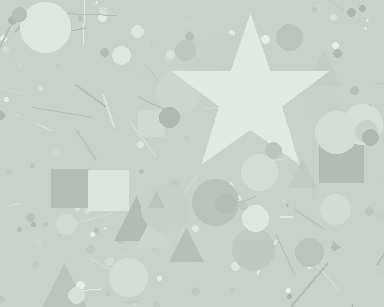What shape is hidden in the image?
A star is hidden in the image.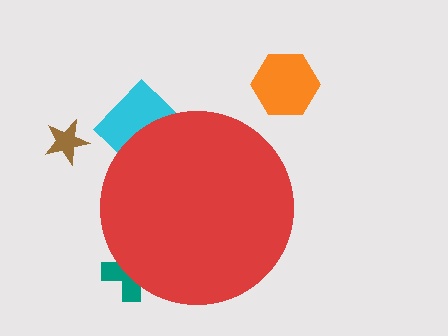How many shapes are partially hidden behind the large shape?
2 shapes are partially hidden.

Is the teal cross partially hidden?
Yes, the teal cross is partially hidden behind the red circle.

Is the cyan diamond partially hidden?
Yes, the cyan diamond is partially hidden behind the red circle.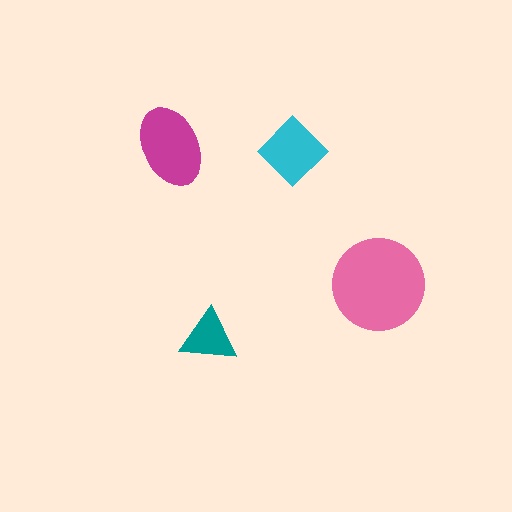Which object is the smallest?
The teal triangle.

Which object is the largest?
The pink circle.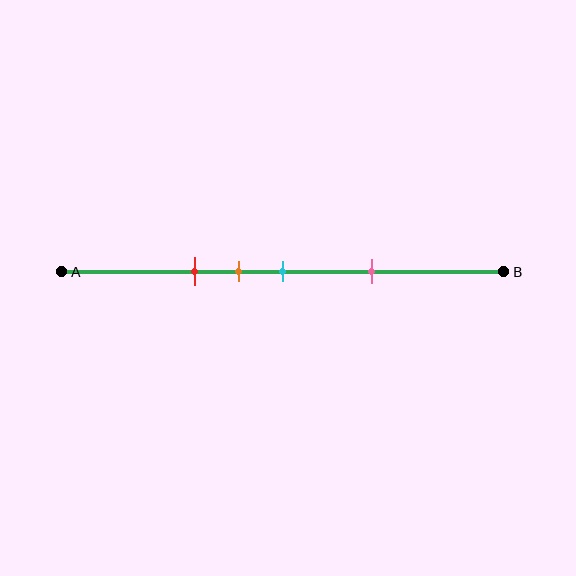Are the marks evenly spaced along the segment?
No, the marks are not evenly spaced.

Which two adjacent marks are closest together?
The orange and cyan marks are the closest adjacent pair.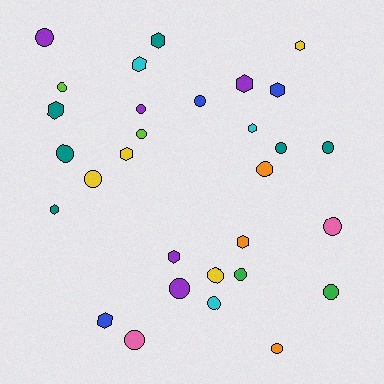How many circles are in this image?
There are 18 circles.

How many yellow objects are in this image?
There are 4 yellow objects.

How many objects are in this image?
There are 30 objects.